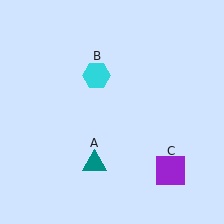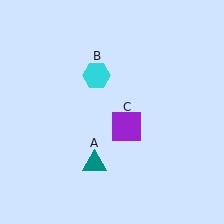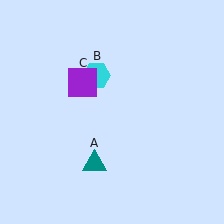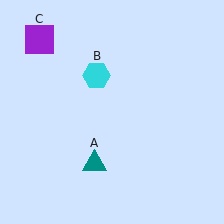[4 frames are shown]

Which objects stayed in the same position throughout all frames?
Teal triangle (object A) and cyan hexagon (object B) remained stationary.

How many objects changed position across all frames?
1 object changed position: purple square (object C).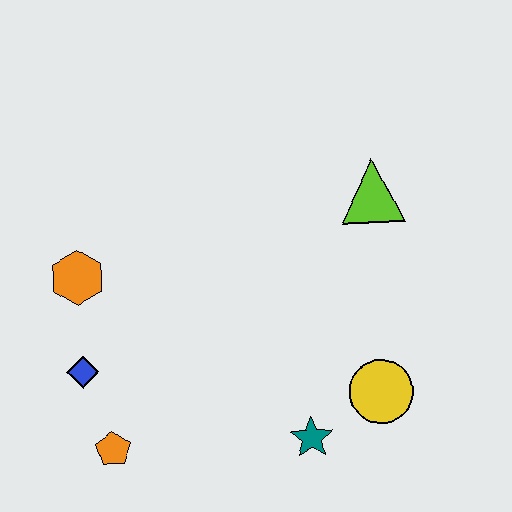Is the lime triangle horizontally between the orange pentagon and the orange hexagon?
No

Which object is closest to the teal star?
The yellow circle is closest to the teal star.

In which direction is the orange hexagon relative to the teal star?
The orange hexagon is to the left of the teal star.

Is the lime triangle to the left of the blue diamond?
No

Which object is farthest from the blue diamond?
The lime triangle is farthest from the blue diamond.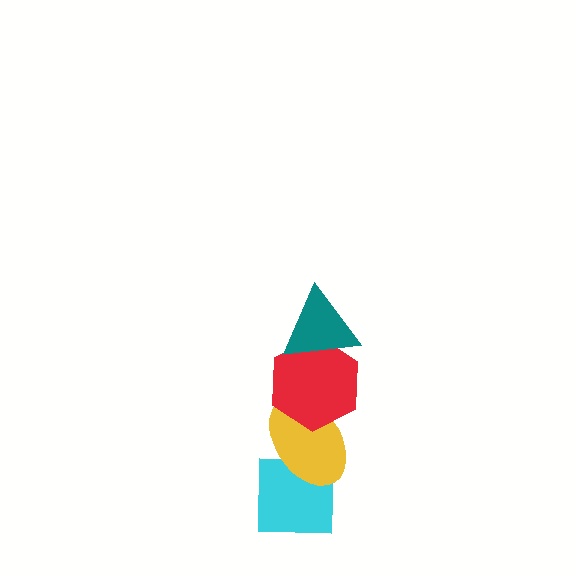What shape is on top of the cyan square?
The yellow ellipse is on top of the cyan square.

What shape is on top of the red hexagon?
The teal triangle is on top of the red hexagon.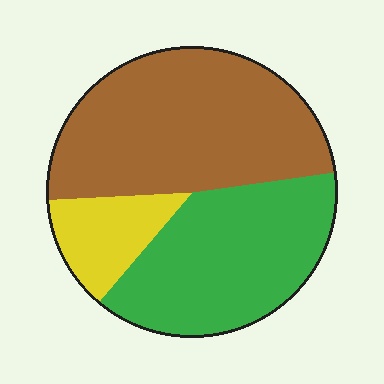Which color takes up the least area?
Yellow, at roughly 15%.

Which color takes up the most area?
Brown, at roughly 50%.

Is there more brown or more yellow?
Brown.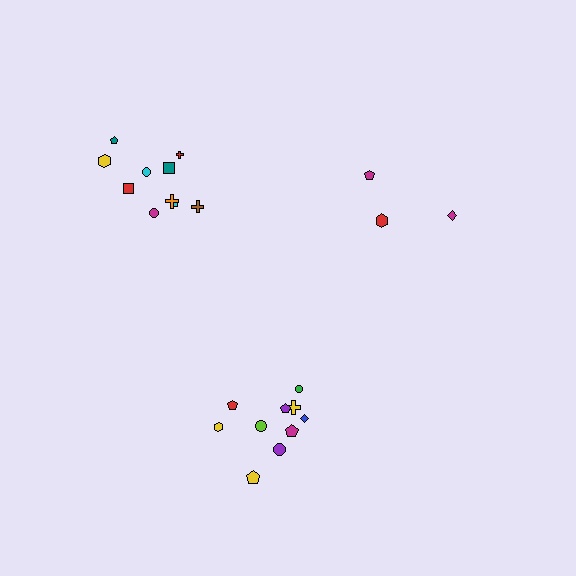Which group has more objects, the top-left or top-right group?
The top-left group.